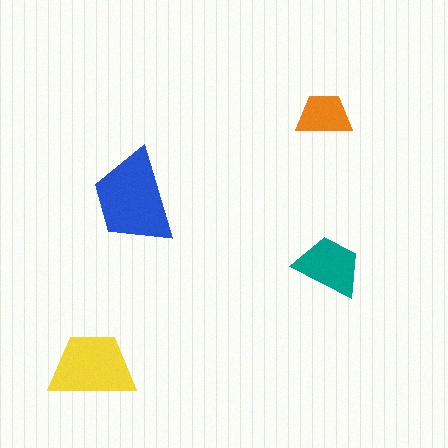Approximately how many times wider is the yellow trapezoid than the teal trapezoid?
About 1.5 times wider.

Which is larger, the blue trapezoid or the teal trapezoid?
The blue one.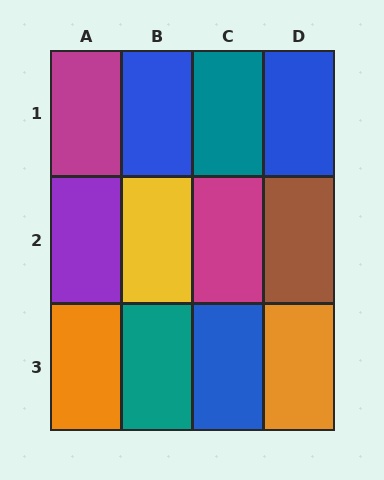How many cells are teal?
2 cells are teal.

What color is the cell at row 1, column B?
Blue.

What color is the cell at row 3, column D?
Orange.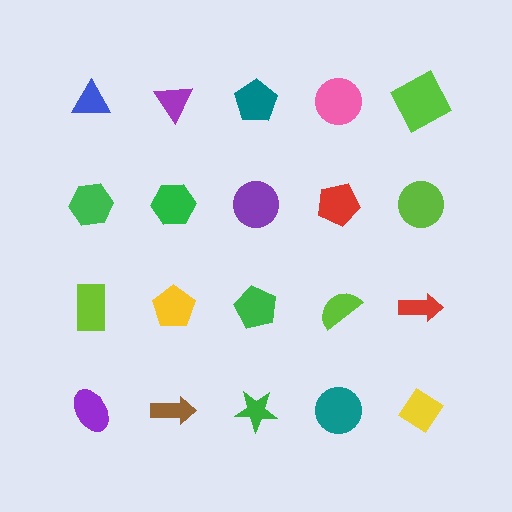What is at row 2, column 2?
A green hexagon.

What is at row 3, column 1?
A lime rectangle.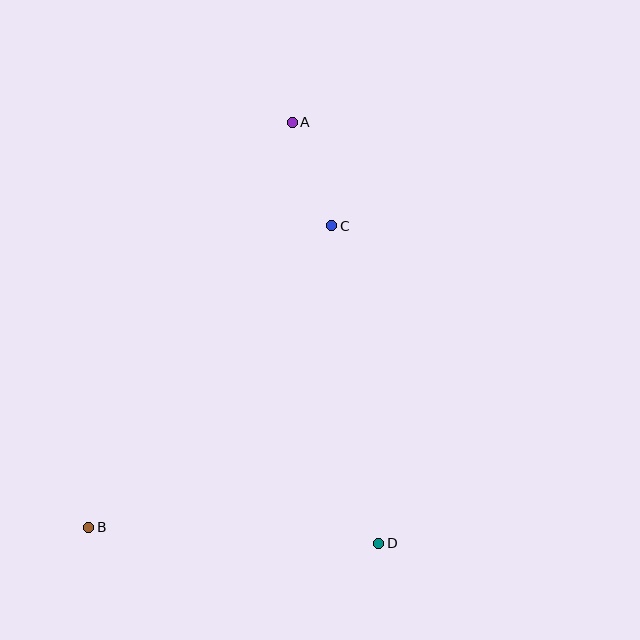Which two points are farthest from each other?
Points A and B are farthest from each other.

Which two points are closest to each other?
Points A and C are closest to each other.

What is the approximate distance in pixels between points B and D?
The distance between B and D is approximately 290 pixels.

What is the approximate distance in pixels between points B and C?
The distance between B and C is approximately 387 pixels.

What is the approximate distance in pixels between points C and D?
The distance between C and D is approximately 321 pixels.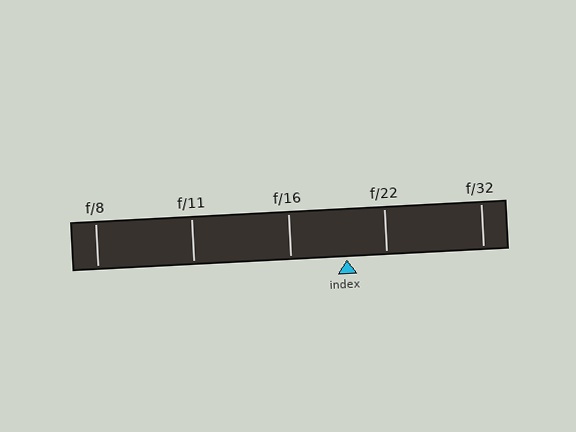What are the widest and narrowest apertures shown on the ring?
The widest aperture shown is f/8 and the narrowest is f/32.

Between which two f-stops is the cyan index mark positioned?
The index mark is between f/16 and f/22.